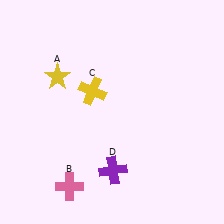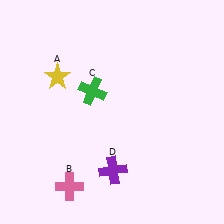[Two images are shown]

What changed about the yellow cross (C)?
In Image 1, C is yellow. In Image 2, it changed to green.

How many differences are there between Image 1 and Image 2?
There is 1 difference between the two images.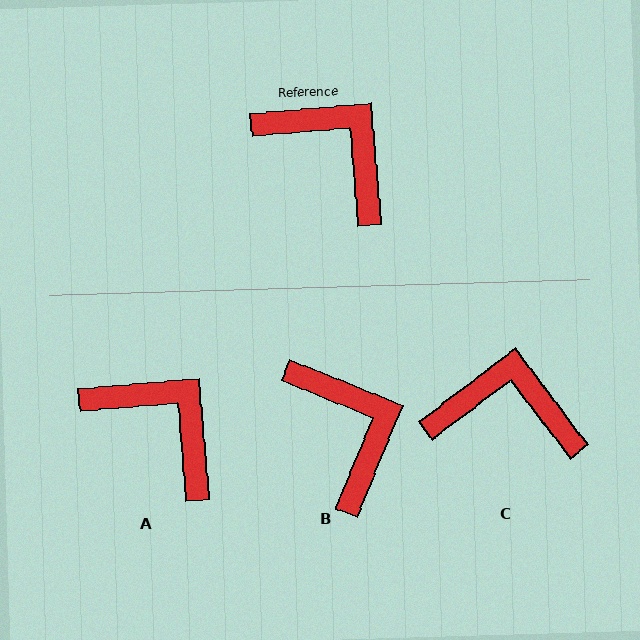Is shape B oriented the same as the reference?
No, it is off by about 27 degrees.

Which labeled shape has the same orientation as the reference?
A.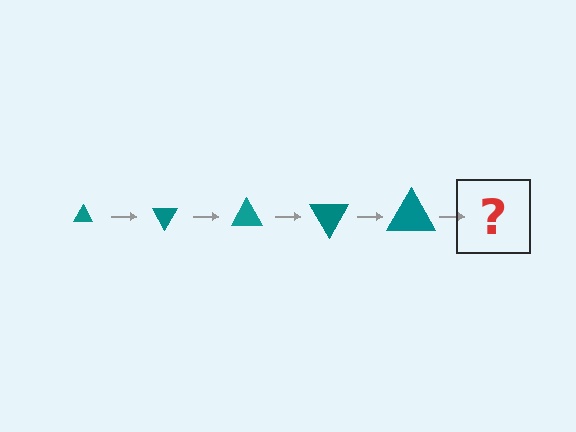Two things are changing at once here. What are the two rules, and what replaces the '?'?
The two rules are that the triangle grows larger each step and it rotates 60 degrees each step. The '?' should be a triangle, larger than the previous one and rotated 300 degrees from the start.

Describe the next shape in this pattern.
It should be a triangle, larger than the previous one and rotated 300 degrees from the start.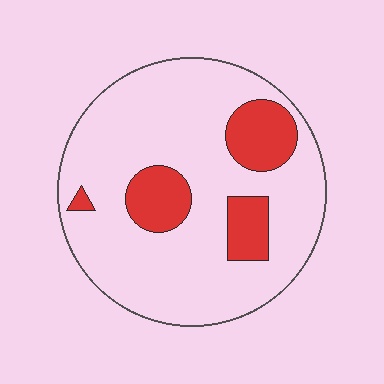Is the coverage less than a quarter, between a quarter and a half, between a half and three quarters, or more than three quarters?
Less than a quarter.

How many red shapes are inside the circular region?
4.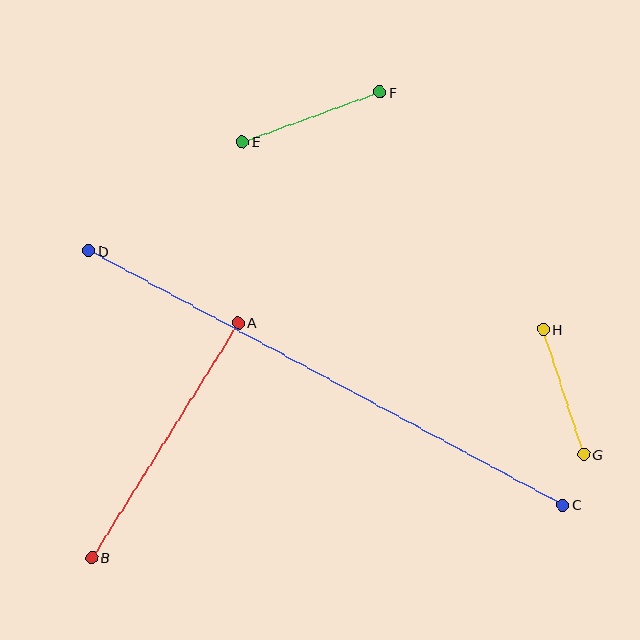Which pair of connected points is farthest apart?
Points C and D are farthest apart.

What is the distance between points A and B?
The distance is approximately 277 pixels.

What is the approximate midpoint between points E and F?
The midpoint is at approximately (311, 117) pixels.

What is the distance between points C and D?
The distance is approximately 538 pixels.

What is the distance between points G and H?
The distance is approximately 131 pixels.